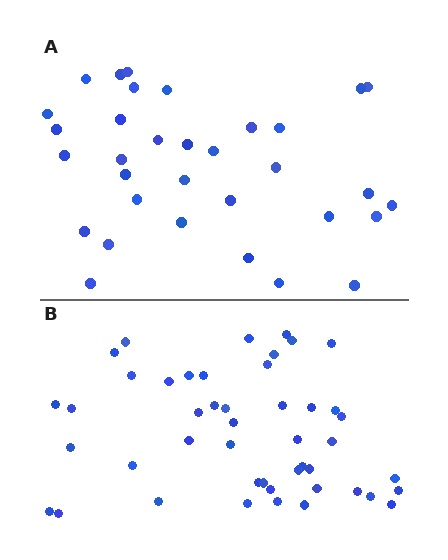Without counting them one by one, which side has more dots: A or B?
Region B (the bottom region) has more dots.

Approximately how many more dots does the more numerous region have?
Region B has approximately 15 more dots than region A.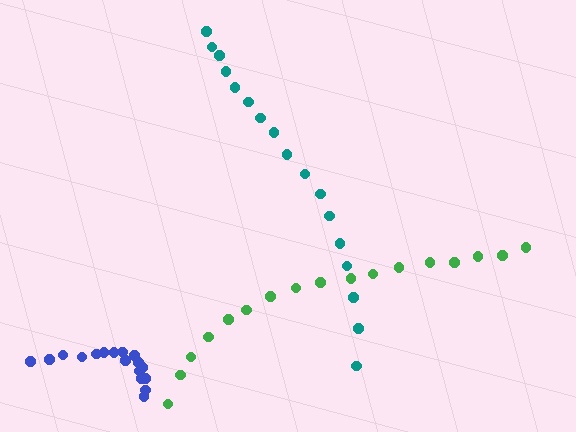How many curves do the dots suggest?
There are 3 distinct paths.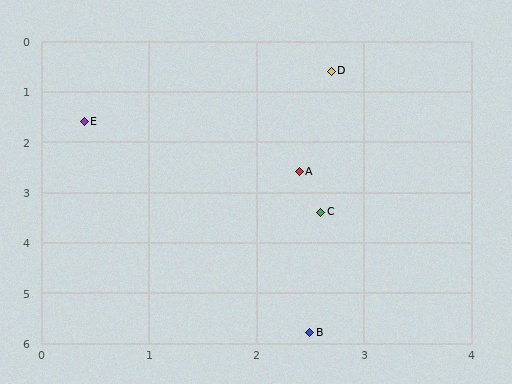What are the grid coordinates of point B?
Point B is at approximately (2.5, 5.8).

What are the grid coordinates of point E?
Point E is at approximately (0.4, 1.6).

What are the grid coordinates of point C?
Point C is at approximately (2.6, 3.4).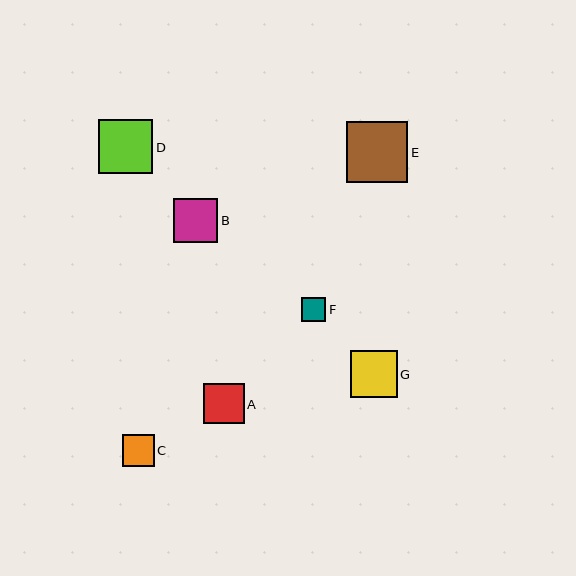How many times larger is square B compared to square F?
Square B is approximately 1.8 times the size of square F.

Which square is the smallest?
Square F is the smallest with a size of approximately 24 pixels.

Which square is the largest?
Square E is the largest with a size of approximately 61 pixels.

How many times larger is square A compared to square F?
Square A is approximately 1.7 times the size of square F.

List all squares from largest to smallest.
From largest to smallest: E, D, G, B, A, C, F.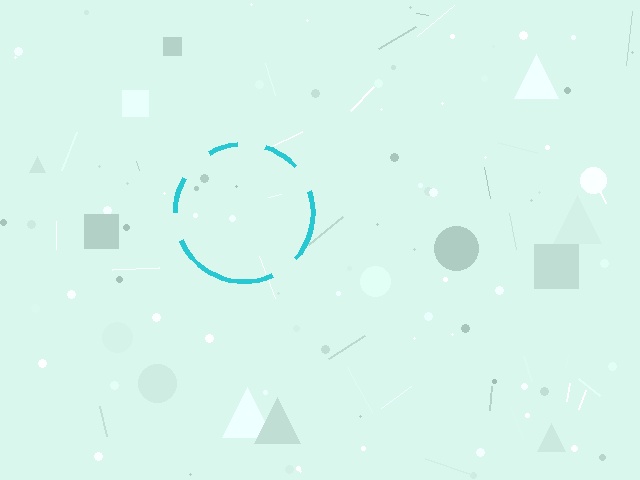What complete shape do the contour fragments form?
The contour fragments form a circle.